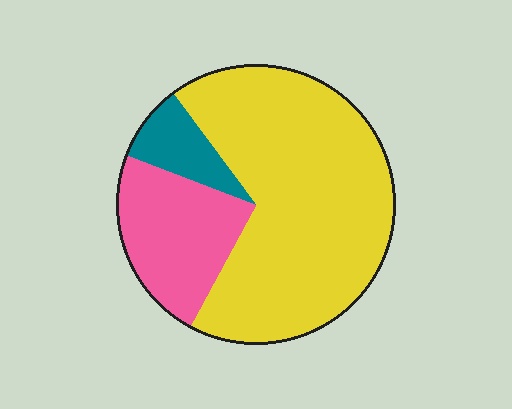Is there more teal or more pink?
Pink.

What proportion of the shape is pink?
Pink covers around 25% of the shape.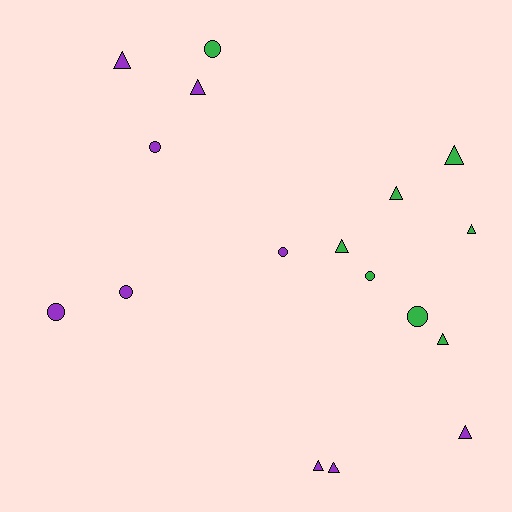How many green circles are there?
There are 3 green circles.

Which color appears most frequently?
Purple, with 9 objects.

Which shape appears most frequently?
Triangle, with 10 objects.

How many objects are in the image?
There are 17 objects.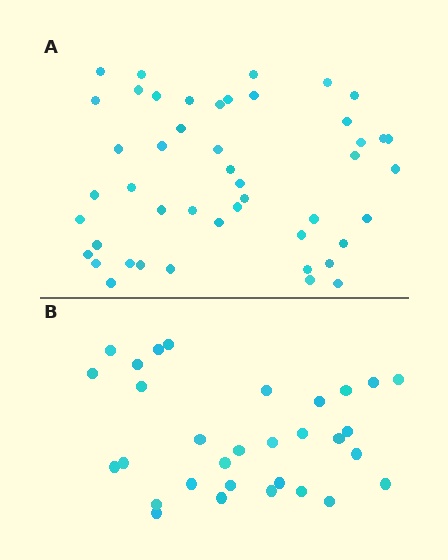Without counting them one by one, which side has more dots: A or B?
Region A (the top region) has more dots.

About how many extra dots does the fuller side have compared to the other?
Region A has approximately 15 more dots than region B.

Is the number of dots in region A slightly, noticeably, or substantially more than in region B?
Region A has substantially more. The ratio is roughly 1.5 to 1.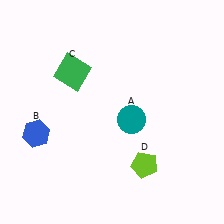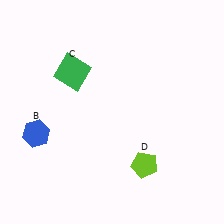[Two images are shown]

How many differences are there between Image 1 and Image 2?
There is 1 difference between the two images.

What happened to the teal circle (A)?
The teal circle (A) was removed in Image 2. It was in the bottom-right area of Image 1.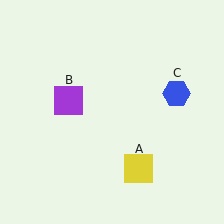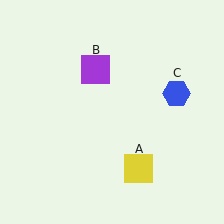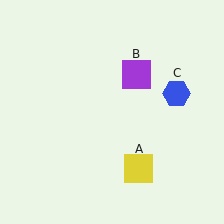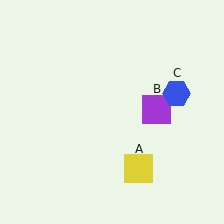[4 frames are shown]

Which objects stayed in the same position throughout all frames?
Yellow square (object A) and blue hexagon (object C) remained stationary.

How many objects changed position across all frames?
1 object changed position: purple square (object B).